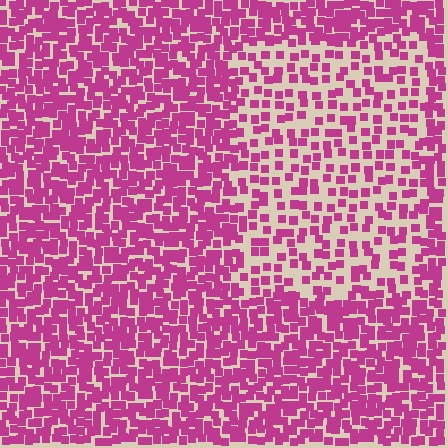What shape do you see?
I see a rectangle.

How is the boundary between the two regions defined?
The boundary is defined by a change in element density (approximately 2.1x ratio). All elements are the same color, size, and shape.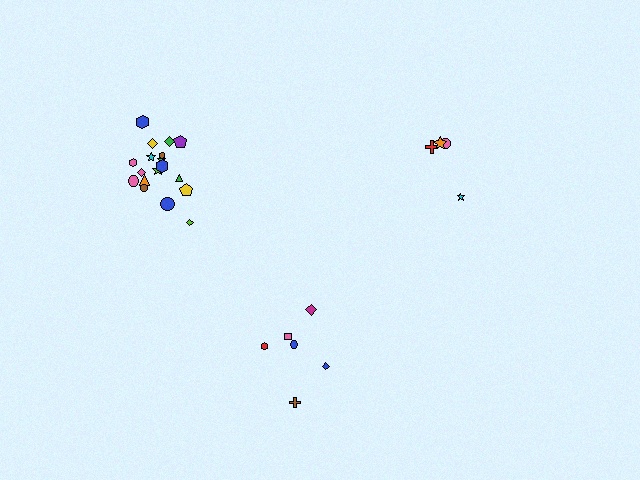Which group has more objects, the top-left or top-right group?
The top-left group.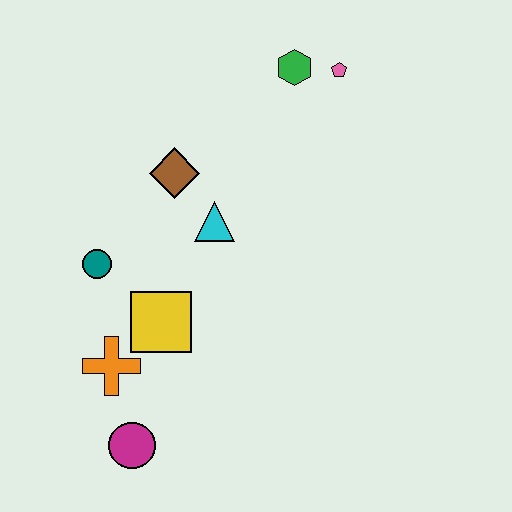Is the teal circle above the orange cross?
Yes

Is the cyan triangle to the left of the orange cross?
No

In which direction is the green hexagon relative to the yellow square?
The green hexagon is above the yellow square.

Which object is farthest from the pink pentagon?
The magenta circle is farthest from the pink pentagon.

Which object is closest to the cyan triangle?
The brown diamond is closest to the cyan triangle.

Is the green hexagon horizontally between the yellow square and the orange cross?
No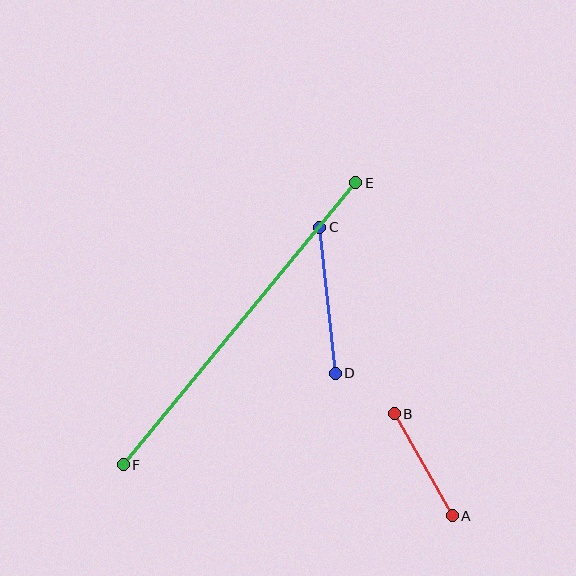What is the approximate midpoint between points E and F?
The midpoint is at approximately (239, 324) pixels.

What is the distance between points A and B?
The distance is approximately 117 pixels.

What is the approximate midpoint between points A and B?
The midpoint is at approximately (423, 465) pixels.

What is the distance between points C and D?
The distance is approximately 147 pixels.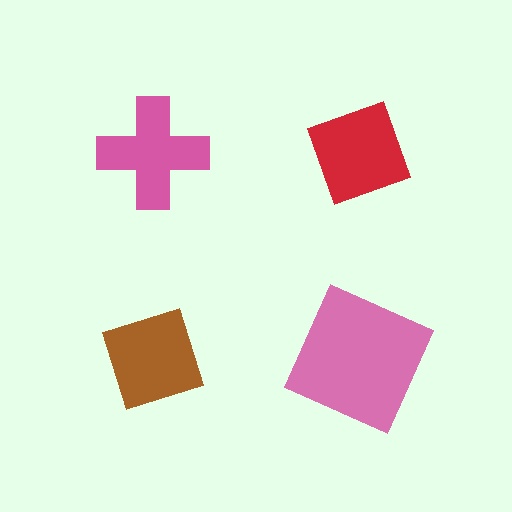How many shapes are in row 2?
2 shapes.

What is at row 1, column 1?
A pink cross.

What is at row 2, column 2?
A pink square.